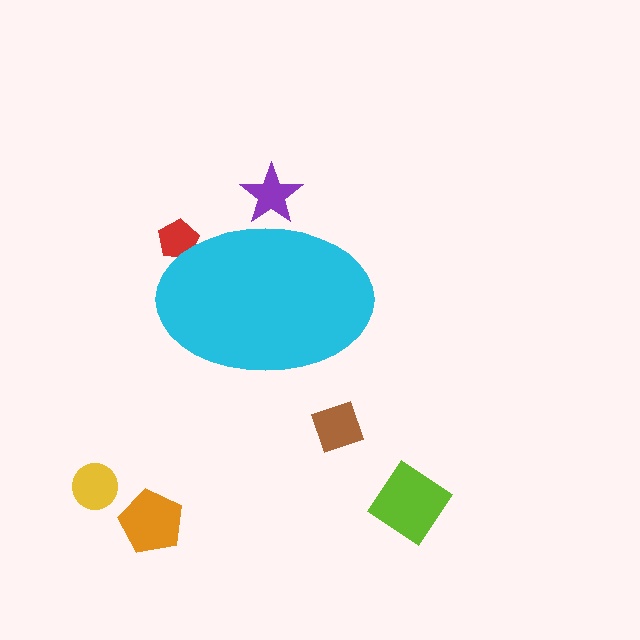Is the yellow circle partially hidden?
No, the yellow circle is fully visible.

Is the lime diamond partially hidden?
No, the lime diamond is fully visible.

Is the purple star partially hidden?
Yes, the purple star is partially hidden behind the cyan ellipse.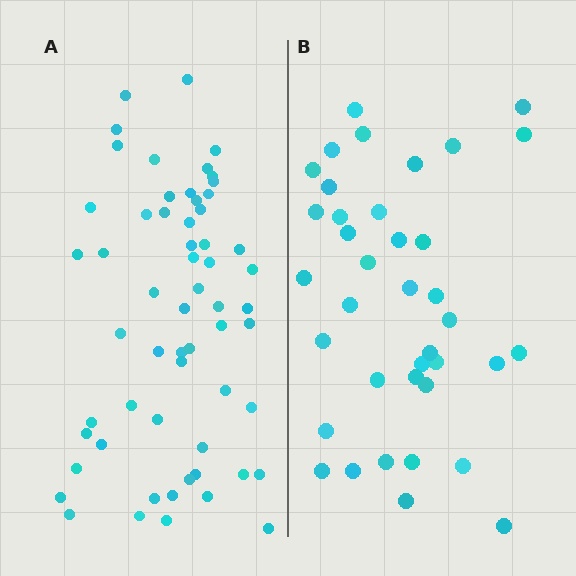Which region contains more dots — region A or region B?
Region A (the left region) has more dots.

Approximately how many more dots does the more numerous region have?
Region A has approximately 20 more dots than region B.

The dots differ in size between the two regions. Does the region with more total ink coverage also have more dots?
No. Region B has more total ink coverage because its dots are larger, but region A actually contains more individual dots. Total area can be misleading — the number of items is what matters here.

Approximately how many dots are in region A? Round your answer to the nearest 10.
About 60 dots. (The exact count is 59, which rounds to 60.)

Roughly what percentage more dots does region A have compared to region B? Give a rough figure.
About 55% more.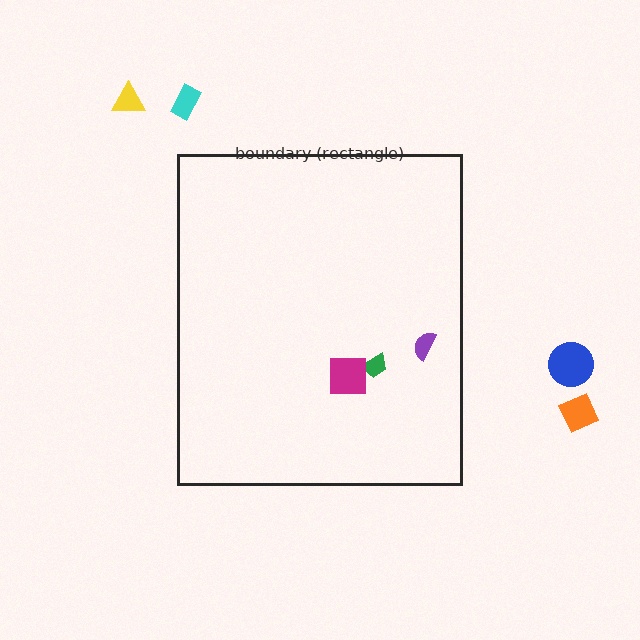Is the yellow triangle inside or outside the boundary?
Outside.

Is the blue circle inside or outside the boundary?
Outside.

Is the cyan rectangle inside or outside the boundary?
Outside.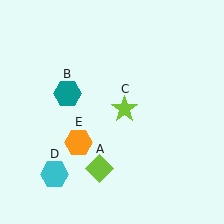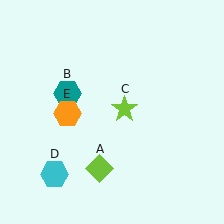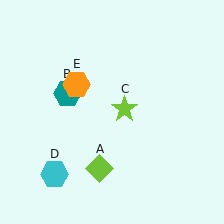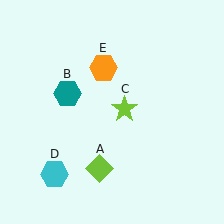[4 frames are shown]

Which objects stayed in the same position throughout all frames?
Lime diamond (object A) and teal hexagon (object B) and lime star (object C) and cyan hexagon (object D) remained stationary.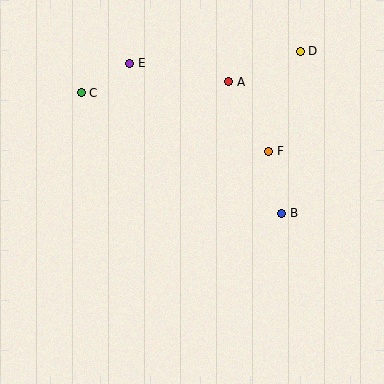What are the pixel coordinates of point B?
Point B is at (282, 213).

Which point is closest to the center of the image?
Point F at (269, 151) is closest to the center.